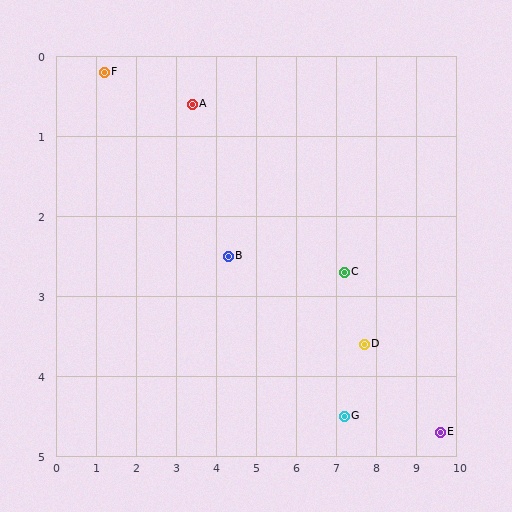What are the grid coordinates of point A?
Point A is at approximately (3.4, 0.6).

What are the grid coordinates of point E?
Point E is at approximately (9.6, 4.7).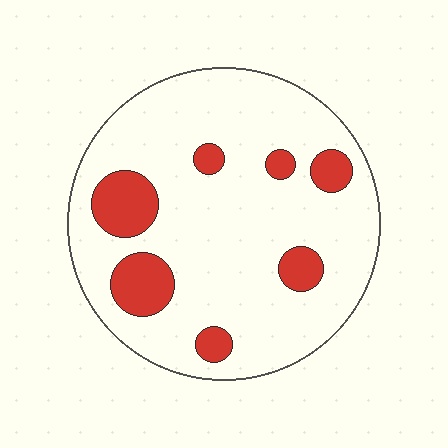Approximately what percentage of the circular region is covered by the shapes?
Approximately 15%.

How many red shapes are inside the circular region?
7.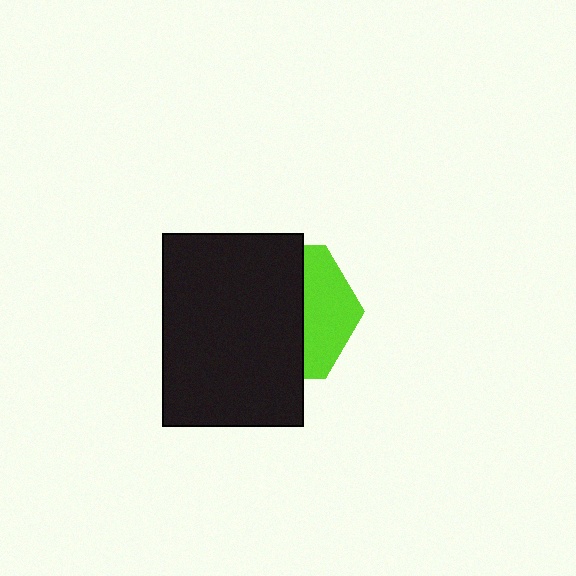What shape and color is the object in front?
The object in front is a black rectangle.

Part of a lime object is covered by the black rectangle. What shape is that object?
It is a hexagon.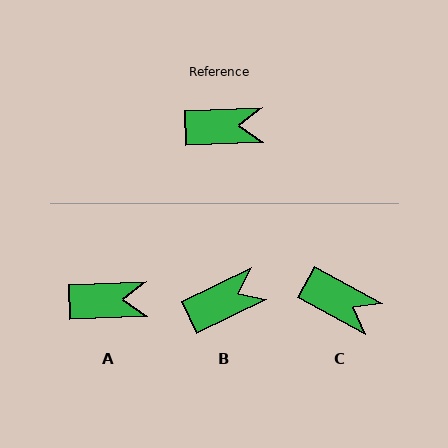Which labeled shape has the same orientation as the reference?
A.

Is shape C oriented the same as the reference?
No, it is off by about 31 degrees.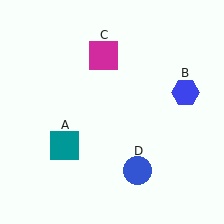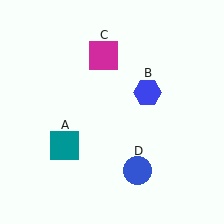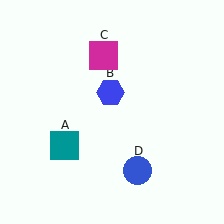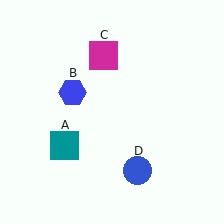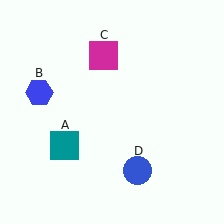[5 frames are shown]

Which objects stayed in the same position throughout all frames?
Teal square (object A) and magenta square (object C) and blue circle (object D) remained stationary.